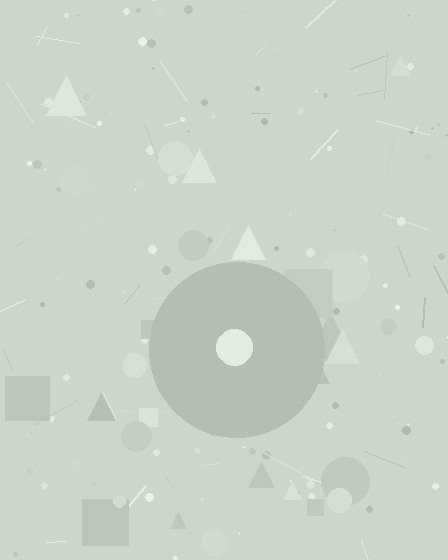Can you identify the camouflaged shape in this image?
The camouflaged shape is a circle.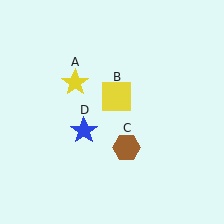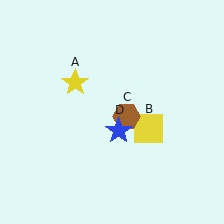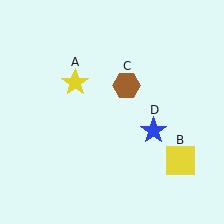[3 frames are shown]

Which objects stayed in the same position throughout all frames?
Yellow star (object A) remained stationary.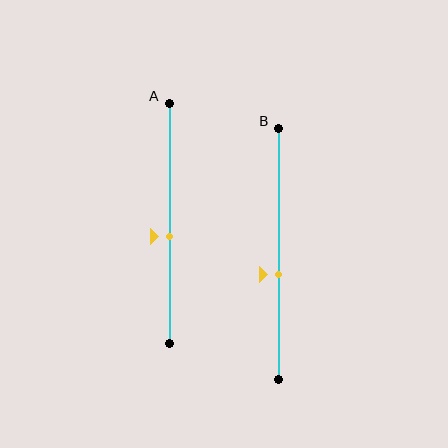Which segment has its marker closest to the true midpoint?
Segment A has its marker closest to the true midpoint.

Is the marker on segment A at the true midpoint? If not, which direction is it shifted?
No, the marker on segment A is shifted downward by about 5% of the segment length.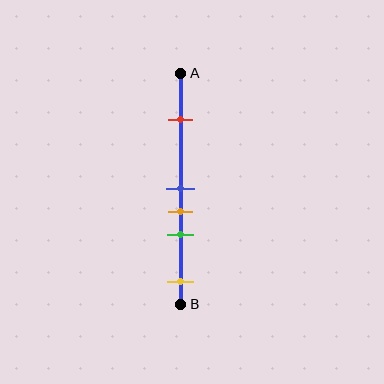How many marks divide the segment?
There are 5 marks dividing the segment.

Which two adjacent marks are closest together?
The blue and orange marks are the closest adjacent pair.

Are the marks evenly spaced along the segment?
No, the marks are not evenly spaced.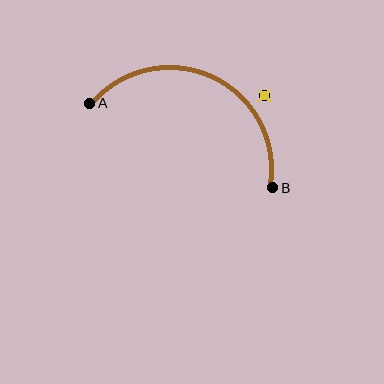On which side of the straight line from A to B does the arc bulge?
The arc bulges above the straight line connecting A and B.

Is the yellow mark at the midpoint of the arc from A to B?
No — the yellow mark does not lie on the arc at all. It sits slightly outside the curve.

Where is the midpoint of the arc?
The arc midpoint is the point on the curve farthest from the straight line joining A and B. It sits above that line.